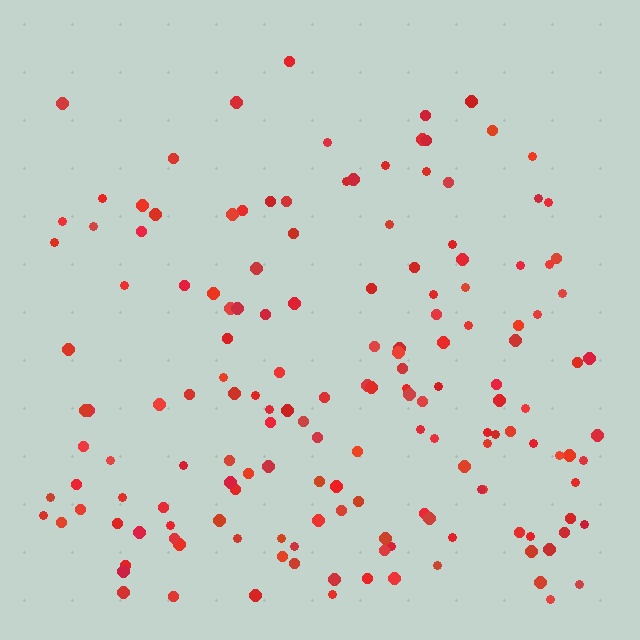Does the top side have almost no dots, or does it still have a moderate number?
Still a moderate number, just noticeably fewer than the bottom.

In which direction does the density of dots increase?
From top to bottom, with the bottom side densest.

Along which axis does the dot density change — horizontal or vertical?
Vertical.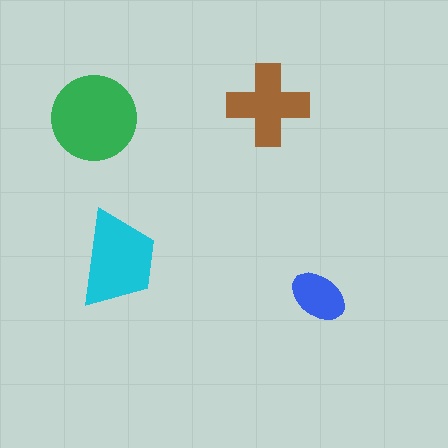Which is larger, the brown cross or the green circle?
The green circle.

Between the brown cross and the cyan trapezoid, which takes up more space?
The cyan trapezoid.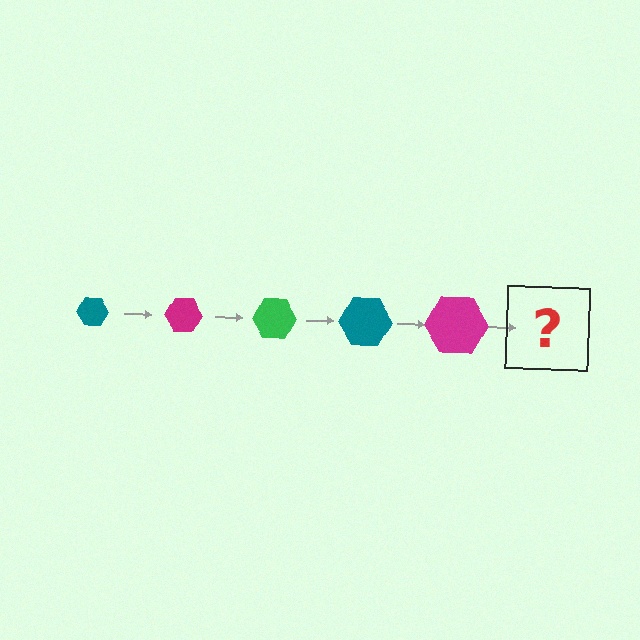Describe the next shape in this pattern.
It should be a green hexagon, larger than the previous one.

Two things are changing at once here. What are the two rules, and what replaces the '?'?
The two rules are that the hexagon grows larger each step and the color cycles through teal, magenta, and green. The '?' should be a green hexagon, larger than the previous one.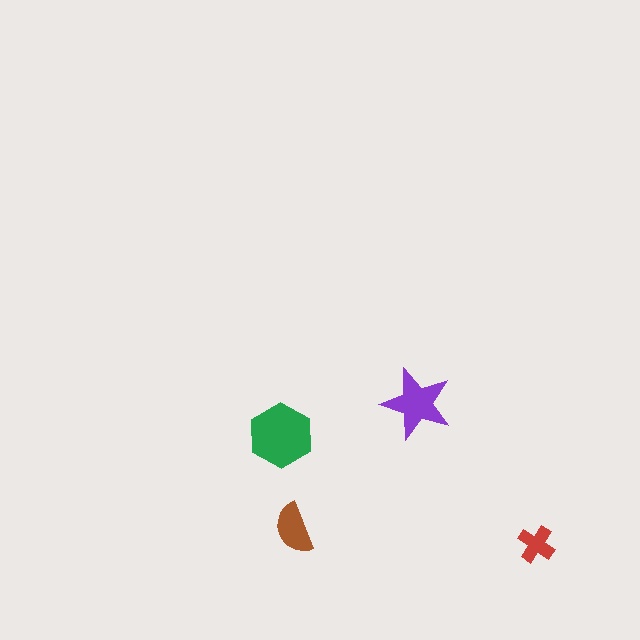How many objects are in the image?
There are 4 objects in the image.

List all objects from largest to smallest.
The green hexagon, the purple star, the brown semicircle, the red cross.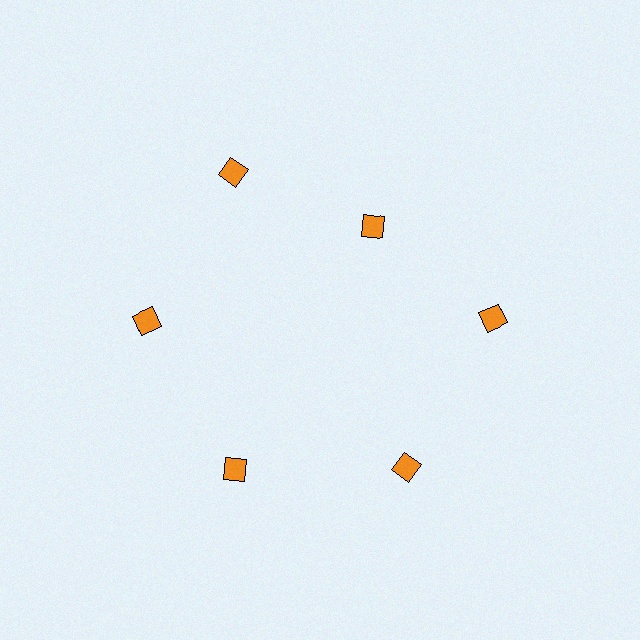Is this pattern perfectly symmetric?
No. The 6 orange diamonds are arranged in a ring, but one element near the 1 o'clock position is pulled inward toward the center, breaking the 6-fold rotational symmetry.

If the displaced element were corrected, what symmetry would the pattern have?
It would have 6-fold rotational symmetry — the pattern would map onto itself every 60 degrees.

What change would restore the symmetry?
The symmetry would be restored by moving it outward, back onto the ring so that all 6 diamonds sit at equal angles and equal distance from the center.